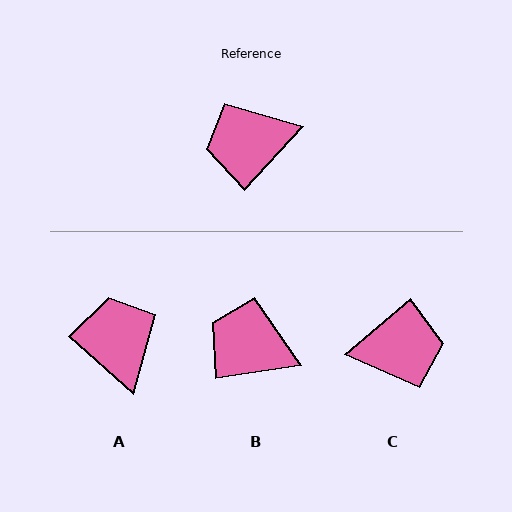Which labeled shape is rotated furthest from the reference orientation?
C, about 173 degrees away.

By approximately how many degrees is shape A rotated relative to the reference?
Approximately 89 degrees clockwise.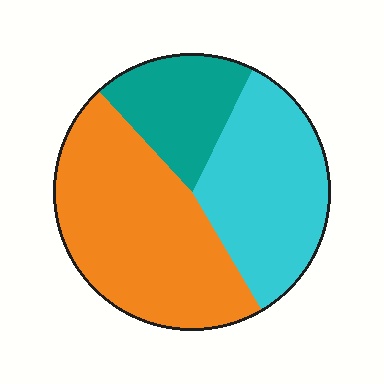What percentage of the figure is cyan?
Cyan covers roughly 35% of the figure.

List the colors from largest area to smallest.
From largest to smallest: orange, cyan, teal.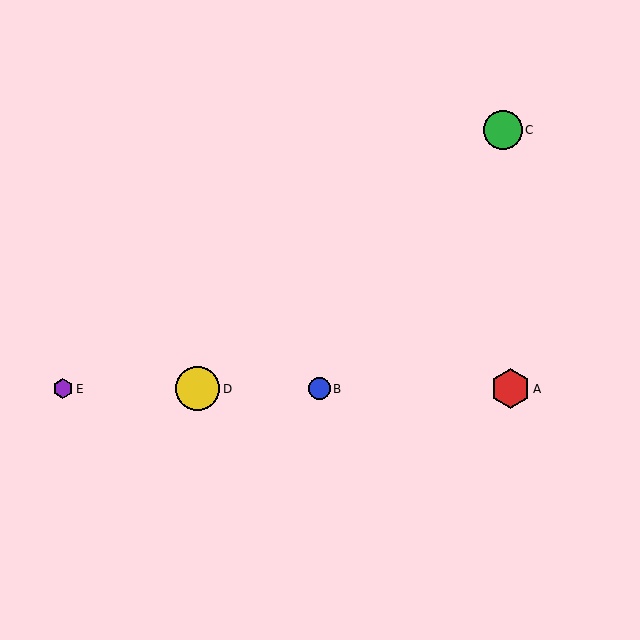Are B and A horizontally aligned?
Yes, both are at y≈389.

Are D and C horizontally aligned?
No, D is at y≈389 and C is at y≈130.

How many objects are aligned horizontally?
4 objects (A, B, D, E) are aligned horizontally.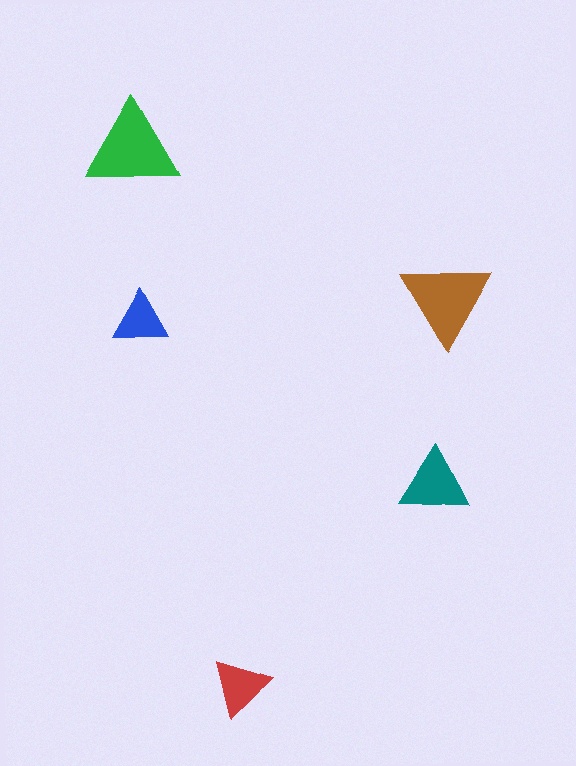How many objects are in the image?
There are 5 objects in the image.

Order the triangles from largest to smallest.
the green one, the brown one, the teal one, the red one, the blue one.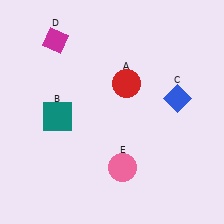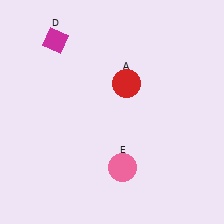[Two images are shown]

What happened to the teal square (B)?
The teal square (B) was removed in Image 2. It was in the bottom-left area of Image 1.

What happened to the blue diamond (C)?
The blue diamond (C) was removed in Image 2. It was in the top-right area of Image 1.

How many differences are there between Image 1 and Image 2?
There are 2 differences between the two images.